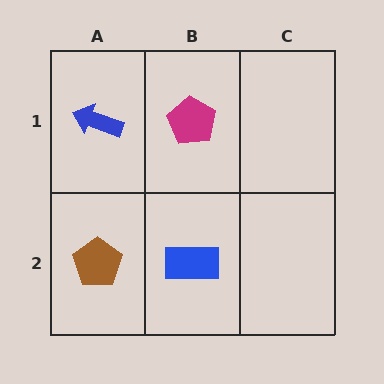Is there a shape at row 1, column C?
No, that cell is empty.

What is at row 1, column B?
A magenta pentagon.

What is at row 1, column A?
A blue arrow.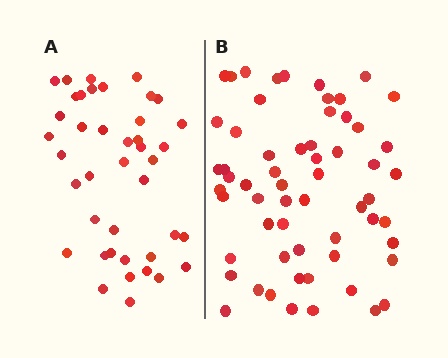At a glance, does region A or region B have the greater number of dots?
Region B (the right region) has more dots.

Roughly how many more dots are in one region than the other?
Region B has approximately 20 more dots than region A.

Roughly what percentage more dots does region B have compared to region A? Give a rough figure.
About 45% more.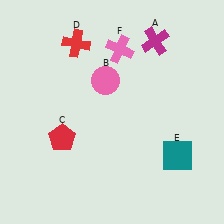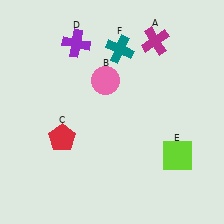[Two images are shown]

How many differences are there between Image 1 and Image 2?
There are 3 differences between the two images.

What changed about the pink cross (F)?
In Image 1, F is pink. In Image 2, it changed to teal.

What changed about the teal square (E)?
In Image 1, E is teal. In Image 2, it changed to lime.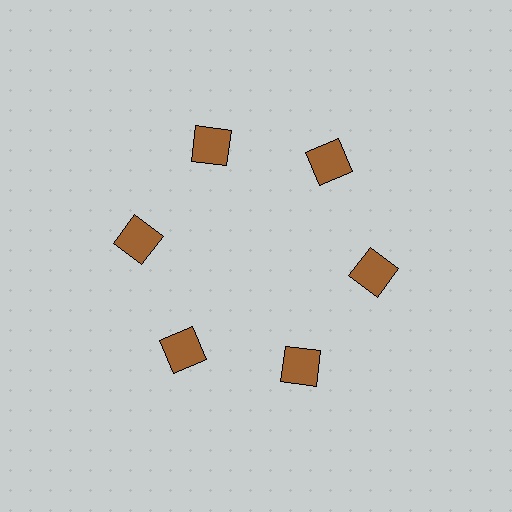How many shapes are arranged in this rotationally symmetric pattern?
There are 6 shapes, arranged in 6 groups of 1.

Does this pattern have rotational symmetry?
Yes, this pattern has 6-fold rotational symmetry. It looks the same after rotating 60 degrees around the center.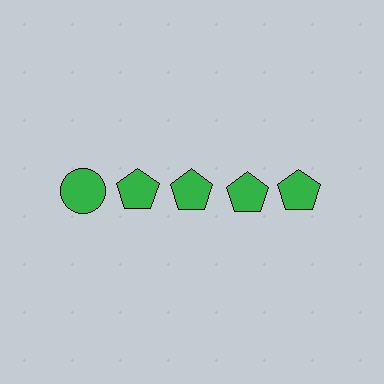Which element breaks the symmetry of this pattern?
The green circle in the top row, leftmost column breaks the symmetry. All other shapes are green pentagons.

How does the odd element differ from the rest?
It has a different shape: circle instead of pentagon.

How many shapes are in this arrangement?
There are 5 shapes arranged in a grid pattern.